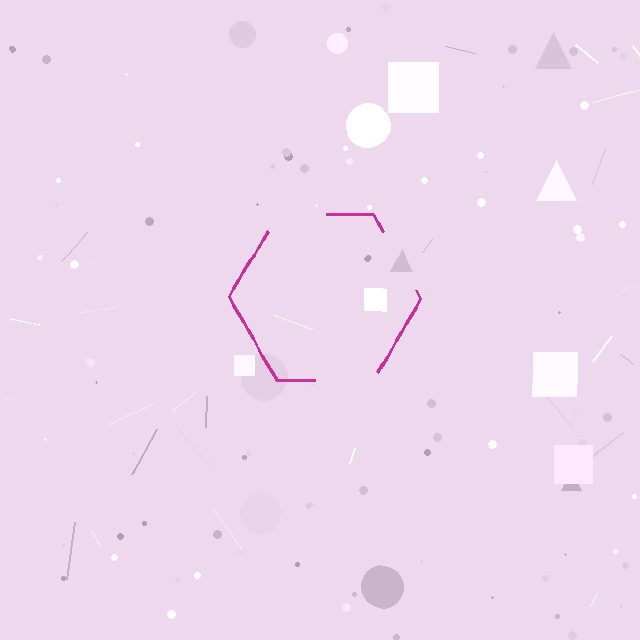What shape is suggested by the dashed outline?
The dashed outline suggests a hexagon.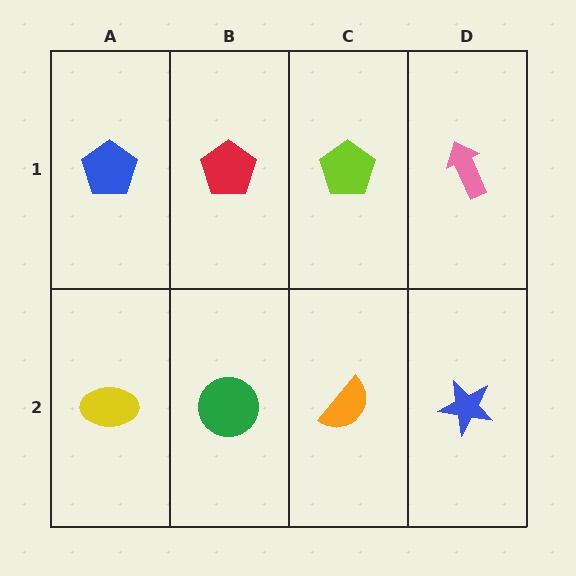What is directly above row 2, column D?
A pink arrow.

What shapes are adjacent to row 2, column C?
A lime pentagon (row 1, column C), a green circle (row 2, column B), a blue star (row 2, column D).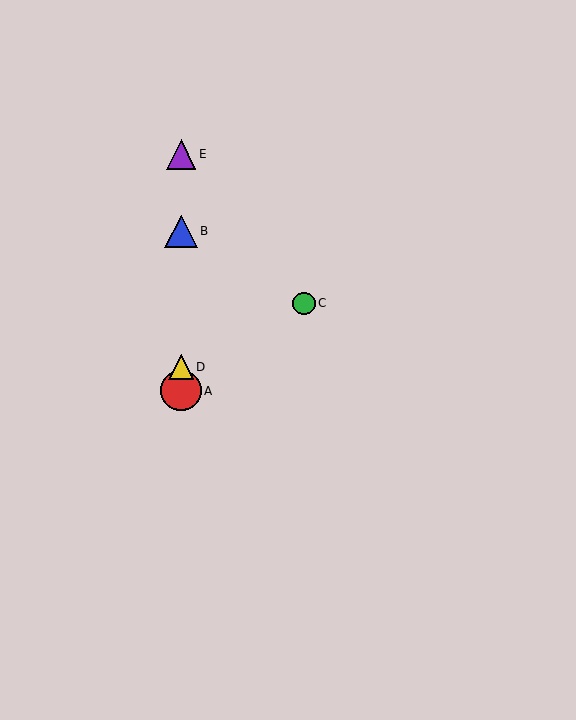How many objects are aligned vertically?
4 objects (A, B, D, E) are aligned vertically.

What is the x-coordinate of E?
Object E is at x≈181.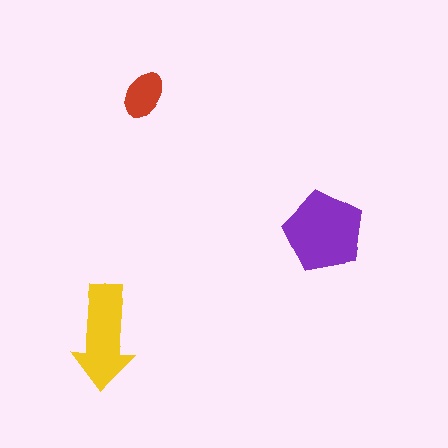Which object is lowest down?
The yellow arrow is bottommost.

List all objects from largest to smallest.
The purple pentagon, the yellow arrow, the red ellipse.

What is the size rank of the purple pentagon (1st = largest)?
1st.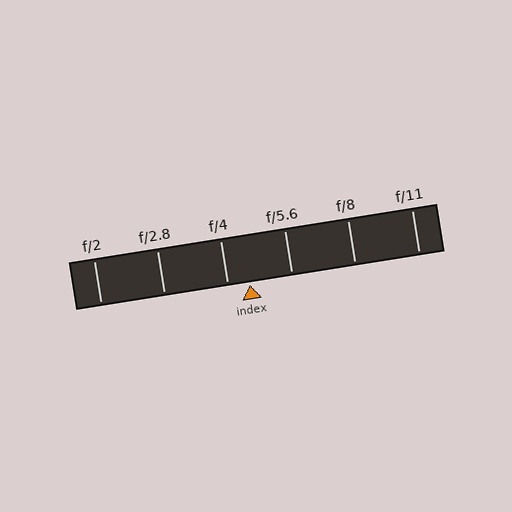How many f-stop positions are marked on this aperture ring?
There are 6 f-stop positions marked.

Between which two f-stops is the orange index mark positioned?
The index mark is between f/4 and f/5.6.